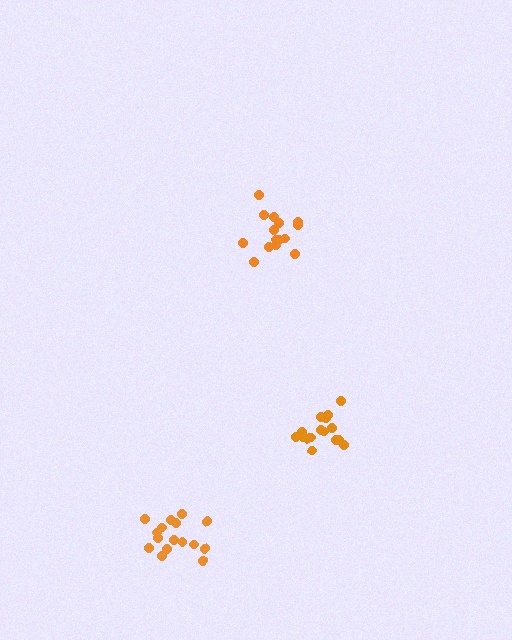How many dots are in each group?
Group 1: 15 dots, Group 2: 16 dots, Group 3: 16 dots (47 total).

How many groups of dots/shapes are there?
There are 3 groups.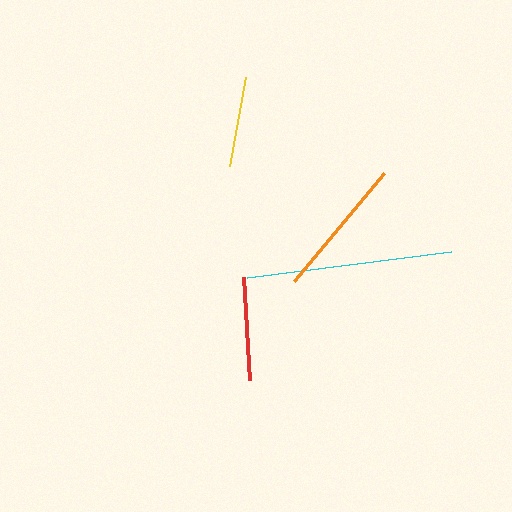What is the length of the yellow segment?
The yellow segment is approximately 91 pixels long.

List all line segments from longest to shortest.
From longest to shortest: cyan, orange, red, yellow.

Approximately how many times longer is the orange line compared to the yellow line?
The orange line is approximately 1.5 times the length of the yellow line.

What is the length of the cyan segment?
The cyan segment is approximately 206 pixels long.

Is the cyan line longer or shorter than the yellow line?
The cyan line is longer than the yellow line.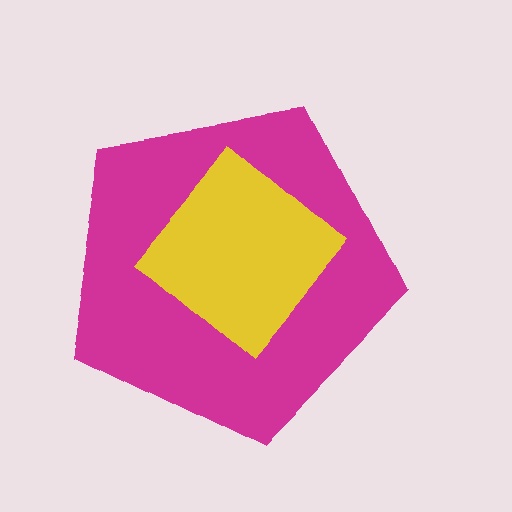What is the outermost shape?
The magenta pentagon.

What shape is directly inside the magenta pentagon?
The yellow diamond.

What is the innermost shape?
The yellow diamond.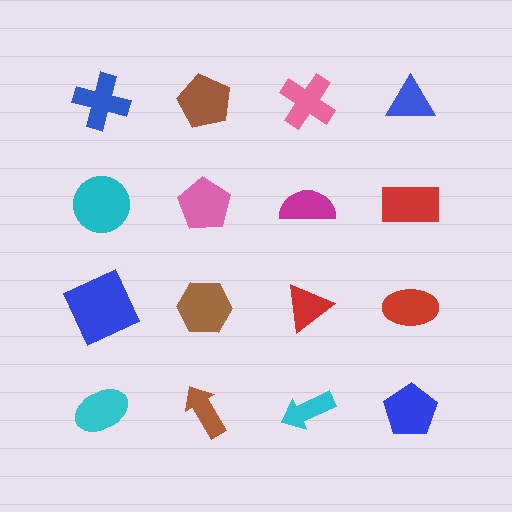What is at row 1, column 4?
A blue triangle.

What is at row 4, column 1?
A cyan ellipse.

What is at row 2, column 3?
A magenta semicircle.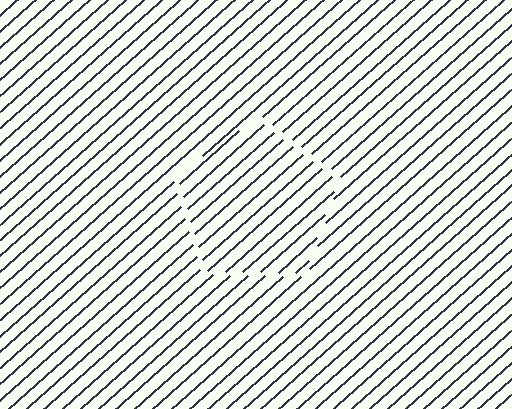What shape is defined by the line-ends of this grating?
An illusory pentagon. The interior of the shape contains the same grating, shifted by half a period — the contour is defined by the phase discontinuity where line-ends from the inner and outer gratings abut.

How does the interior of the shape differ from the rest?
The interior of the shape contains the same grating, shifted by half a period — the contour is defined by the phase discontinuity where line-ends from the inner and outer gratings abut.